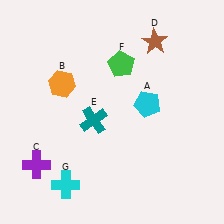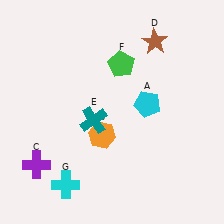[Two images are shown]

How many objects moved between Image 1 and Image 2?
1 object moved between the two images.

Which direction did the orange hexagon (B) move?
The orange hexagon (B) moved down.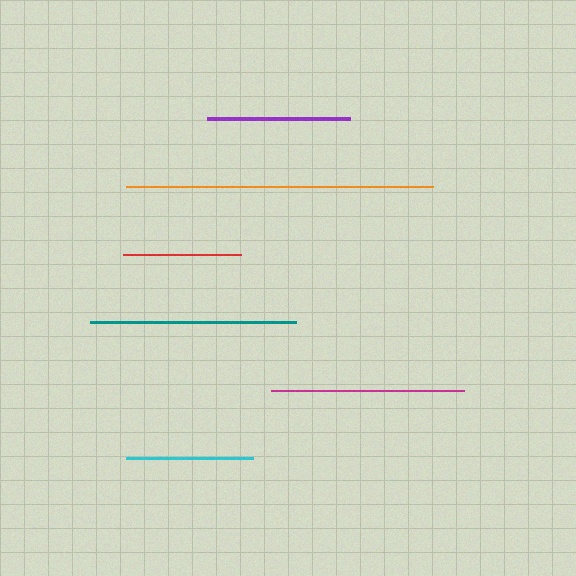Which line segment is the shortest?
The red line is the shortest at approximately 118 pixels.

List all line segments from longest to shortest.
From longest to shortest: orange, teal, magenta, purple, cyan, red.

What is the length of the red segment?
The red segment is approximately 118 pixels long.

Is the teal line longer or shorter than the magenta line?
The teal line is longer than the magenta line.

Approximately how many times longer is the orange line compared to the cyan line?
The orange line is approximately 2.4 times the length of the cyan line.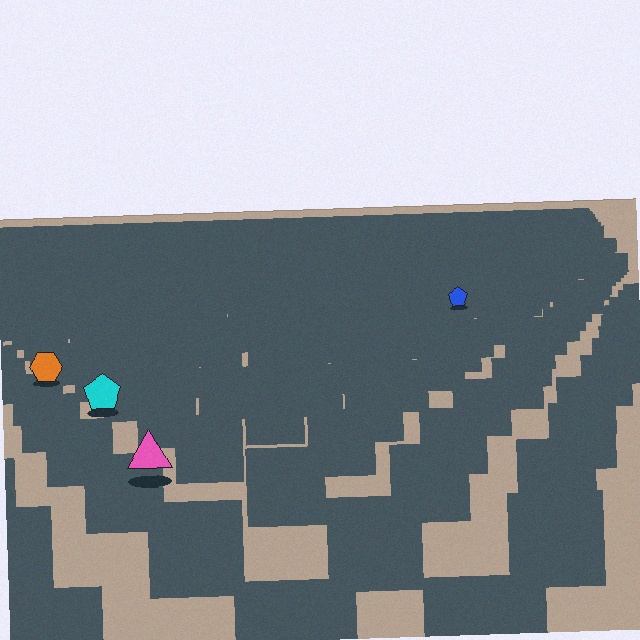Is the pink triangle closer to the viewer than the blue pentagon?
Yes. The pink triangle is closer — you can tell from the texture gradient: the ground texture is coarser near it.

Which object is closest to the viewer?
The pink triangle is closest. The texture marks near it are larger and more spread out.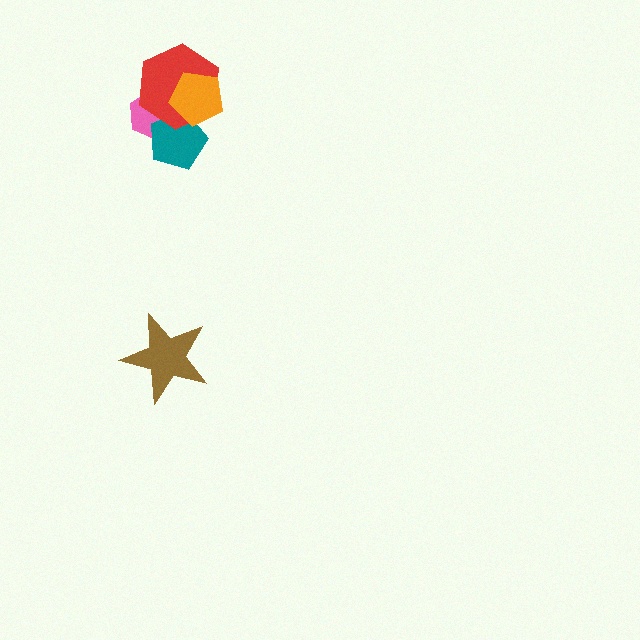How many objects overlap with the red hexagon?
3 objects overlap with the red hexagon.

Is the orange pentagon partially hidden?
No, no other shape covers it.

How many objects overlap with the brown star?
0 objects overlap with the brown star.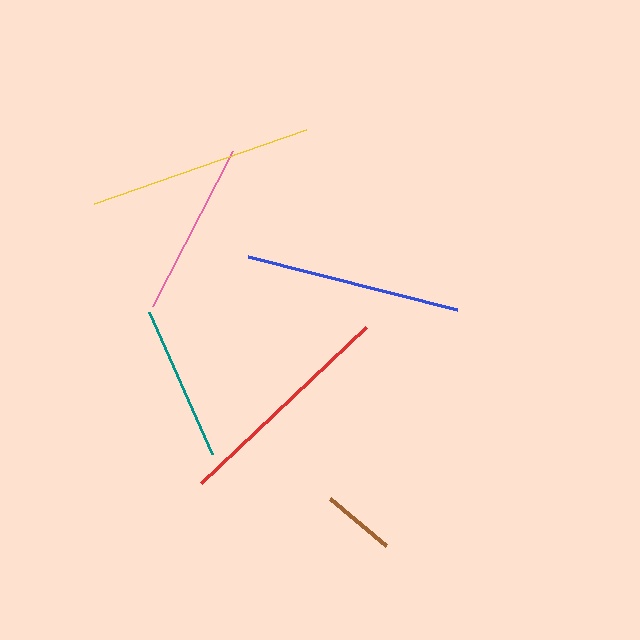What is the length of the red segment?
The red segment is approximately 227 pixels long.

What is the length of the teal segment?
The teal segment is approximately 156 pixels long.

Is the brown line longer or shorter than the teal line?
The teal line is longer than the brown line.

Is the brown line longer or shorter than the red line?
The red line is longer than the brown line.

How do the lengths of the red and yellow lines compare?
The red and yellow lines are approximately the same length.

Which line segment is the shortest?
The brown line is the shortest at approximately 73 pixels.